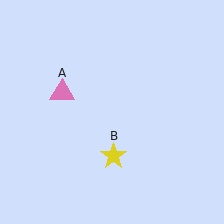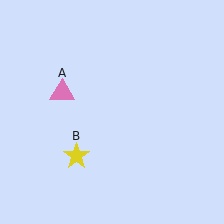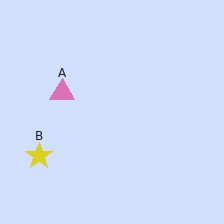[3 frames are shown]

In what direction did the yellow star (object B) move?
The yellow star (object B) moved left.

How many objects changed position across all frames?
1 object changed position: yellow star (object B).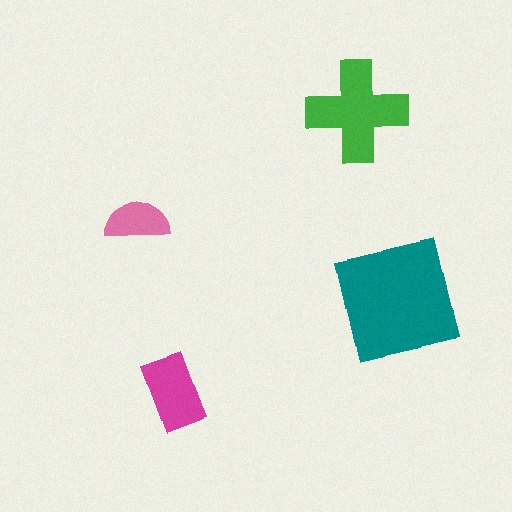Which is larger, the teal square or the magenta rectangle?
The teal square.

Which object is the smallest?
The pink semicircle.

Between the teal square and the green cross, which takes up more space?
The teal square.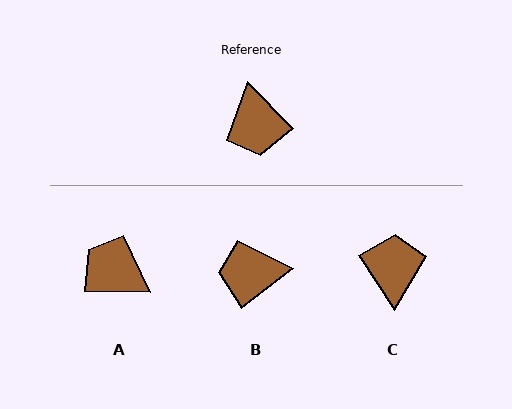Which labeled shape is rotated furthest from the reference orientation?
C, about 170 degrees away.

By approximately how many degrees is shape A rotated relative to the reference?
Approximately 135 degrees clockwise.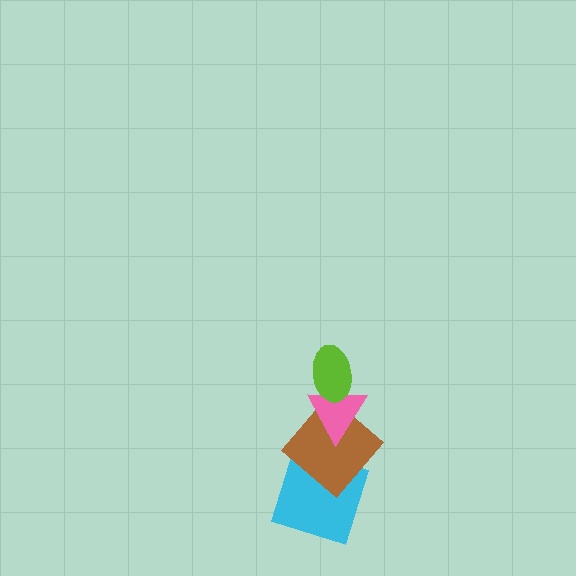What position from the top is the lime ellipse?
The lime ellipse is 1st from the top.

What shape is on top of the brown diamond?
The pink triangle is on top of the brown diamond.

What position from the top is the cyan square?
The cyan square is 4th from the top.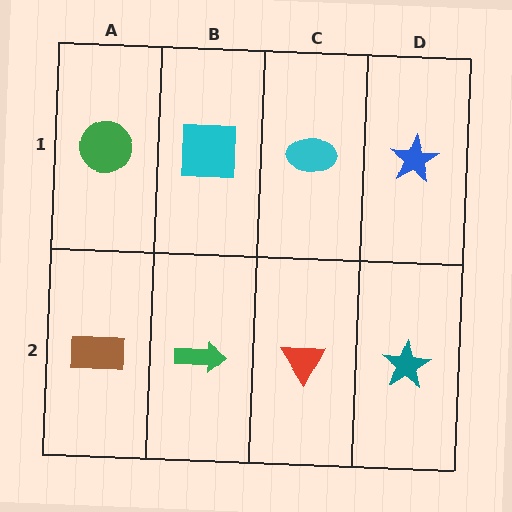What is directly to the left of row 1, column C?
A cyan square.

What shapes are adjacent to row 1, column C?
A red triangle (row 2, column C), a cyan square (row 1, column B), a blue star (row 1, column D).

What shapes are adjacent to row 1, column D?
A teal star (row 2, column D), a cyan ellipse (row 1, column C).